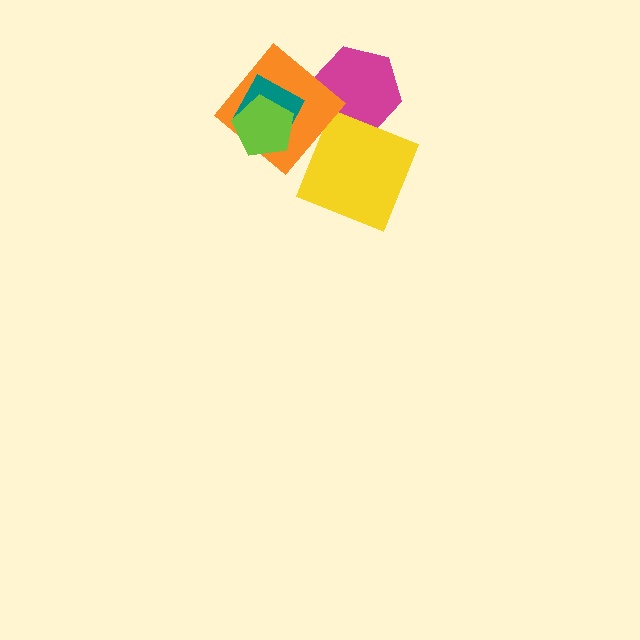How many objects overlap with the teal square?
2 objects overlap with the teal square.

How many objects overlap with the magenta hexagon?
2 objects overlap with the magenta hexagon.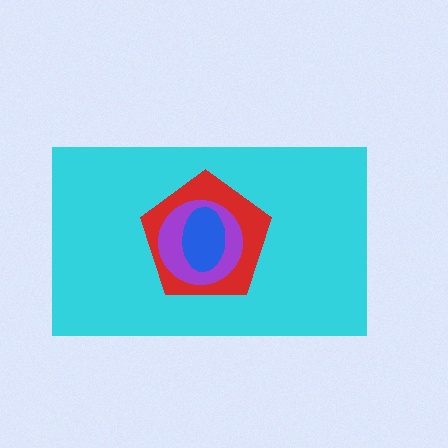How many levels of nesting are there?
4.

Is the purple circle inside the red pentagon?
Yes.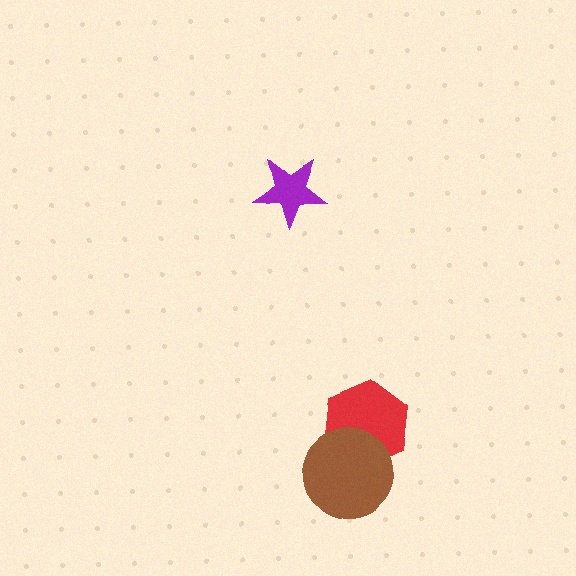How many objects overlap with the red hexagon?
1 object overlaps with the red hexagon.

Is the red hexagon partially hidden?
Yes, it is partially covered by another shape.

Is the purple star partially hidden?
No, no other shape covers it.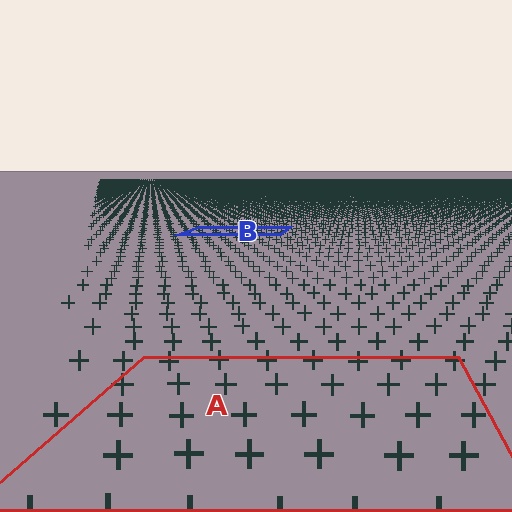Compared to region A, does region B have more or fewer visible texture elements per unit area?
Region B has more texture elements per unit area — they are packed more densely because it is farther away.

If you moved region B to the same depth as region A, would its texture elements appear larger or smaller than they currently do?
They would appear larger. At a closer depth, the same texture elements are projected at a bigger on-screen size.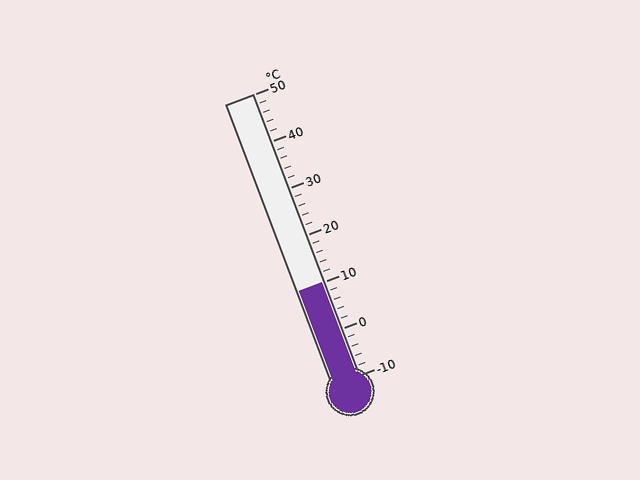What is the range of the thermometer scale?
The thermometer scale ranges from -10°C to 50°C.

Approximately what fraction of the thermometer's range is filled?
The thermometer is filled to approximately 35% of its range.